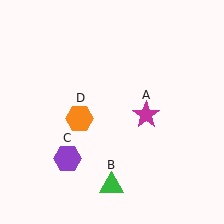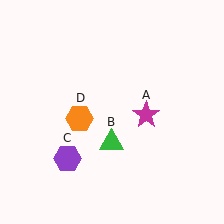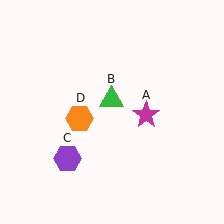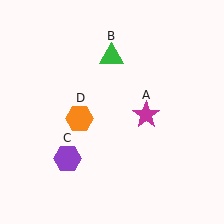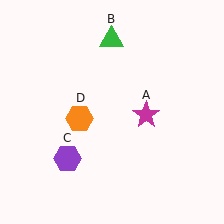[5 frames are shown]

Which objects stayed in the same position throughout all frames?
Magenta star (object A) and purple hexagon (object C) and orange hexagon (object D) remained stationary.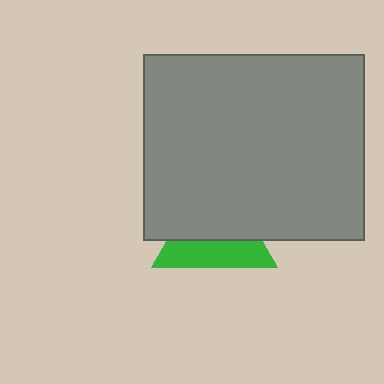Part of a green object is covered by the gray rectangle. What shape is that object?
It is a triangle.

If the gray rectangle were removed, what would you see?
You would see the complete green triangle.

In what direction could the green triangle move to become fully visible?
The green triangle could move down. That would shift it out from behind the gray rectangle entirely.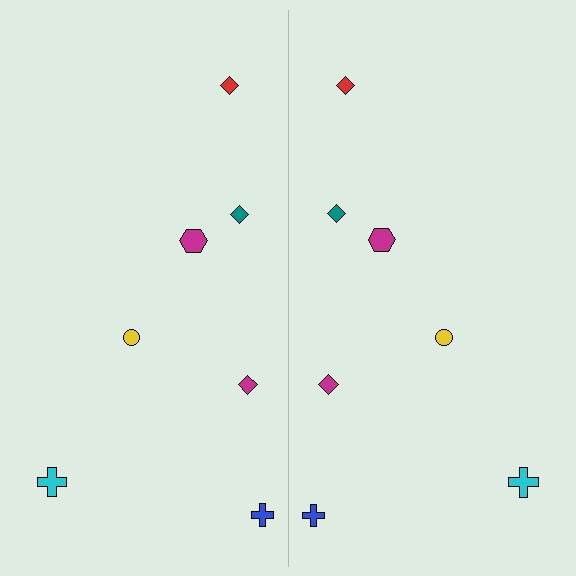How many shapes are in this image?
There are 14 shapes in this image.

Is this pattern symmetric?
Yes, this pattern has bilateral (reflection) symmetry.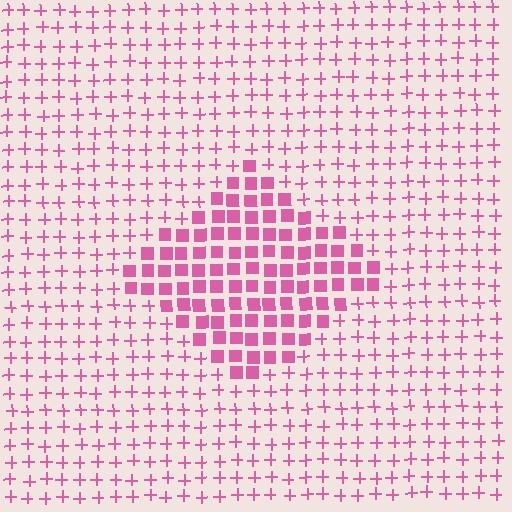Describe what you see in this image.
The image is filled with small pink elements arranged in a uniform grid. A diamond-shaped region contains squares, while the surrounding area contains plus signs. The boundary is defined purely by the change in element shape.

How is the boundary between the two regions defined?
The boundary is defined by a change in element shape: squares inside vs. plus signs outside. All elements share the same color and spacing.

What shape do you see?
I see a diamond.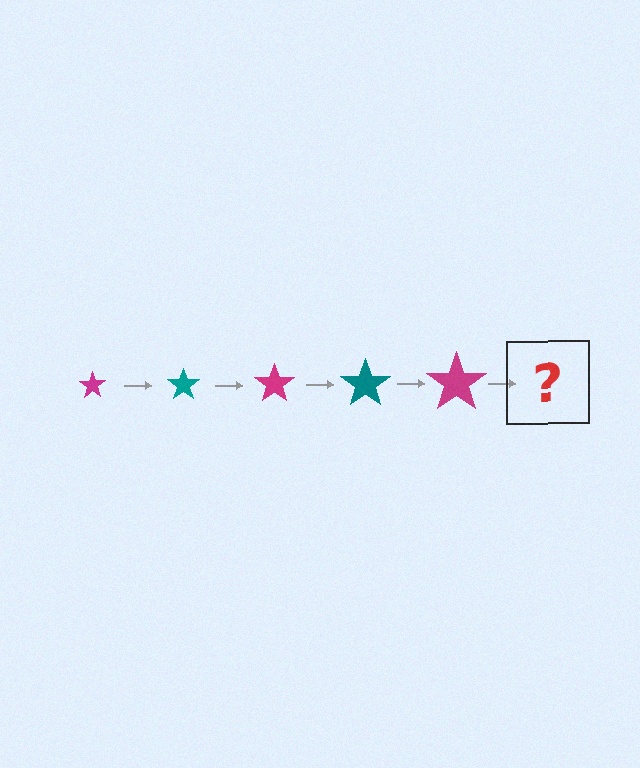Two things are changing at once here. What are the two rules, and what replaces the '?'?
The two rules are that the star grows larger each step and the color cycles through magenta and teal. The '?' should be a teal star, larger than the previous one.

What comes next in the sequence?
The next element should be a teal star, larger than the previous one.